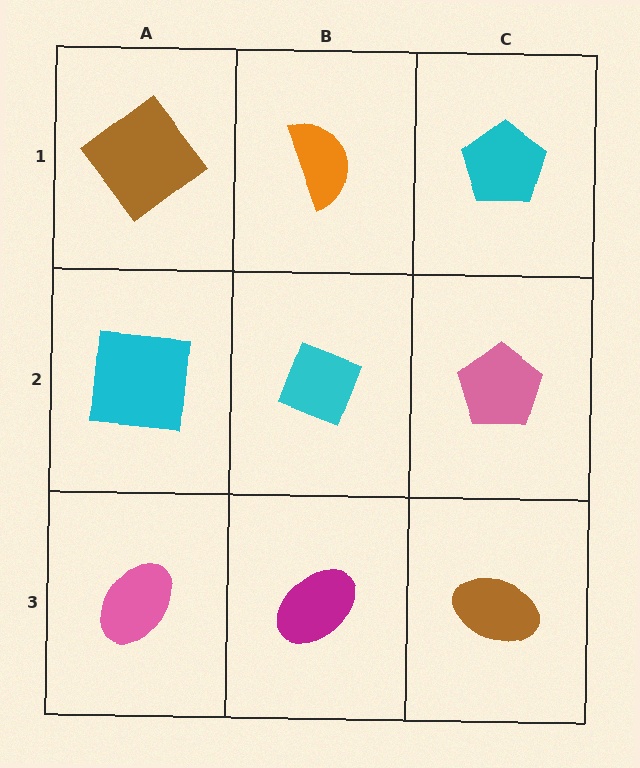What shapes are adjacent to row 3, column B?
A cyan diamond (row 2, column B), a pink ellipse (row 3, column A), a brown ellipse (row 3, column C).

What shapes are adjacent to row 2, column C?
A cyan pentagon (row 1, column C), a brown ellipse (row 3, column C), a cyan diamond (row 2, column B).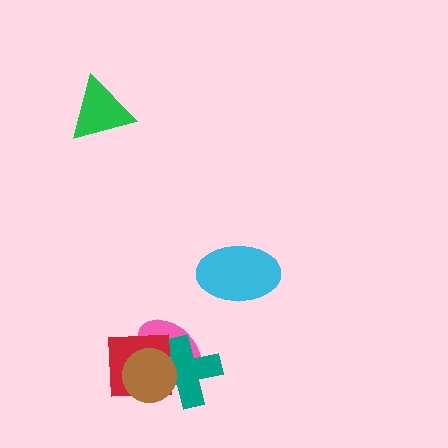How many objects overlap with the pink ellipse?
3 objects overlap with the pink ellipse.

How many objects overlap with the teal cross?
3 objects overlap with the teal cross.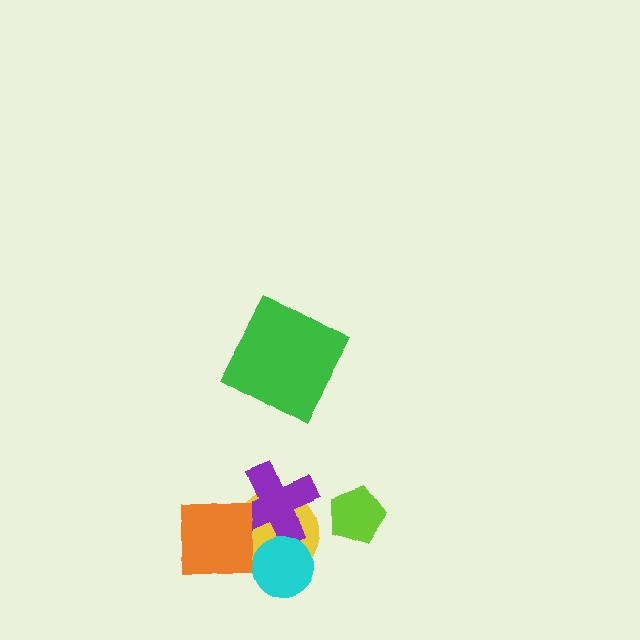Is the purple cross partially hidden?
Yes, it is partially covered by another shape.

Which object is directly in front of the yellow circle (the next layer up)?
The purple cross is directly in front of the yellow circle.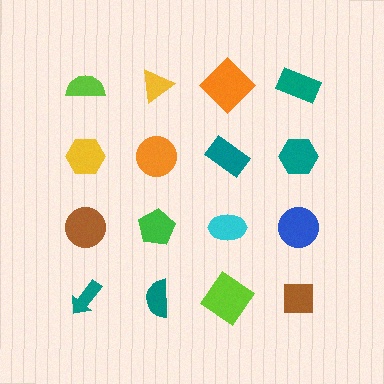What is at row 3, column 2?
A green pentagon.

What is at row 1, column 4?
A teal rectangle.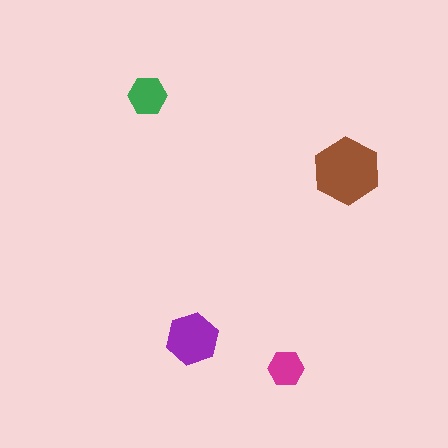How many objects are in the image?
There are 4 objects in the image.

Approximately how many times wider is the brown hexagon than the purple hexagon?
About 1.5 times wider.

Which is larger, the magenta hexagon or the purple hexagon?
The purple one.